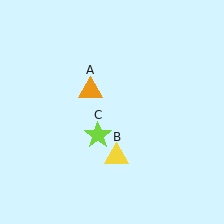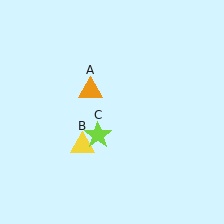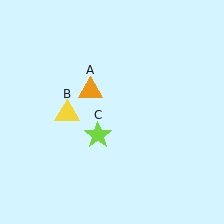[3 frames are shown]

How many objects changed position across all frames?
1 object changed position: yellow triangle (object B).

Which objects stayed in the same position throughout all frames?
Orange triangle (object A) and lime star (object C) remained stationary.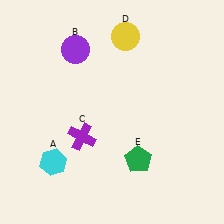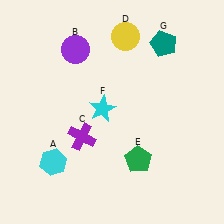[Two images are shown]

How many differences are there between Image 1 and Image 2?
There are 2 differences between the two images.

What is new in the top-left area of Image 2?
A cyan star (F) was added in the top-left area of Image 2.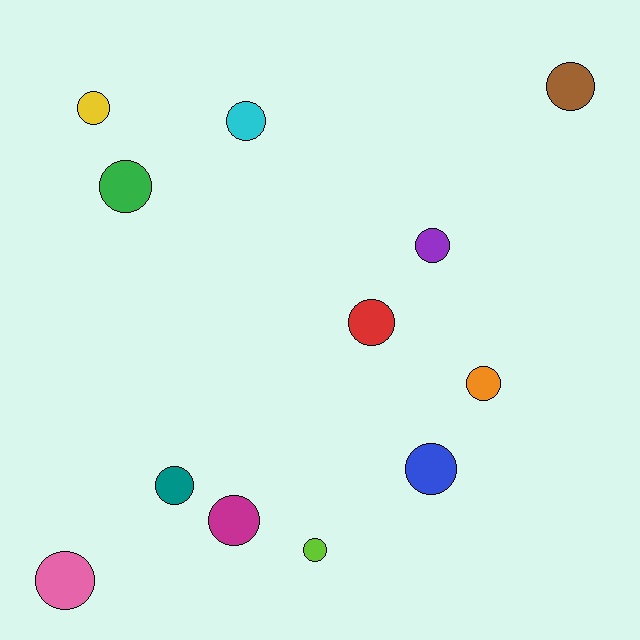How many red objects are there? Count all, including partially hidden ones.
There is 1 red object.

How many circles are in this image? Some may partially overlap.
There are 12 circles.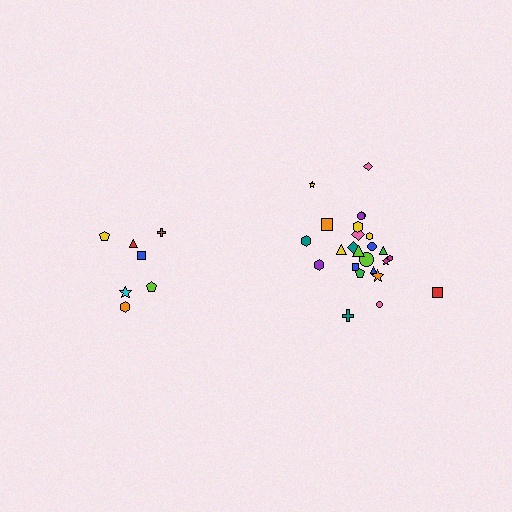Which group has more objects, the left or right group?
The right group.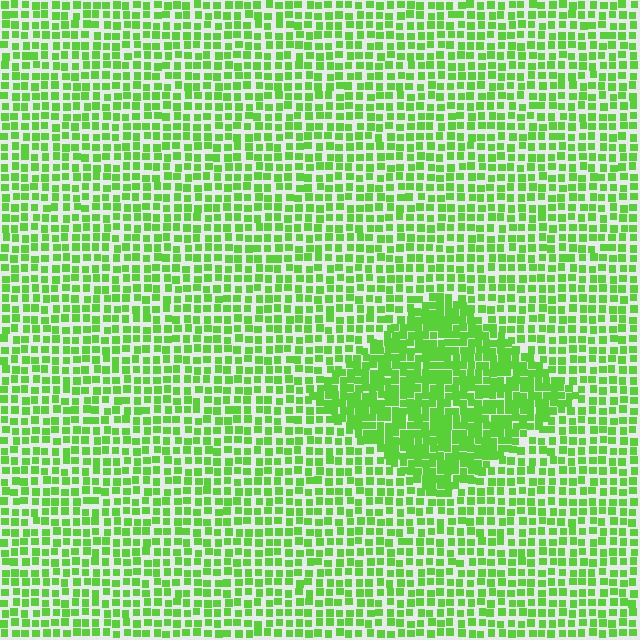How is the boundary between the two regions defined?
The boundary is defined by a change in element density (approximately 1.8x ratio). All elements are the same color, size, and shape.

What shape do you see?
I see a diamond.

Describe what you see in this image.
The image contains small lime elements arranged at two different densities. A diamond-shaped region is visible where the elements are more densely packed than the surrounding area.